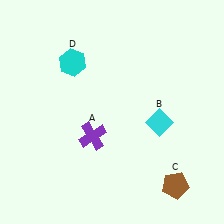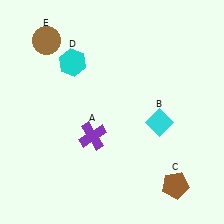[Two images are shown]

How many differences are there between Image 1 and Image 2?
There is 1 difference between the two images.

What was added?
A brown circle (E) was added in Image 2.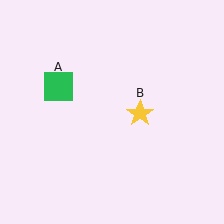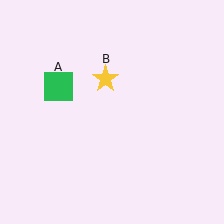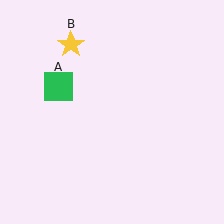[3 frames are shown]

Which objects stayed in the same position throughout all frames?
Green square (object A) remained stationary.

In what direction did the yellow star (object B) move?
The yellow star (object B) moved up and to the left.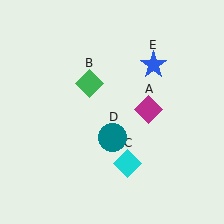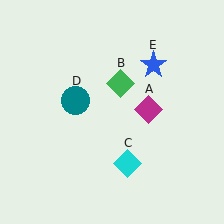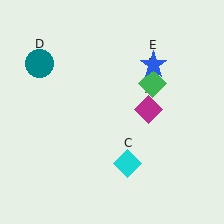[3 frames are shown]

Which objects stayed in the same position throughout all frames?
Magenta diamond (object A) and cyan diamond (object C) and blue star (object E) remained stationary.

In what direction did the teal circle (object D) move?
The teal circle (object D) moved up and to the left.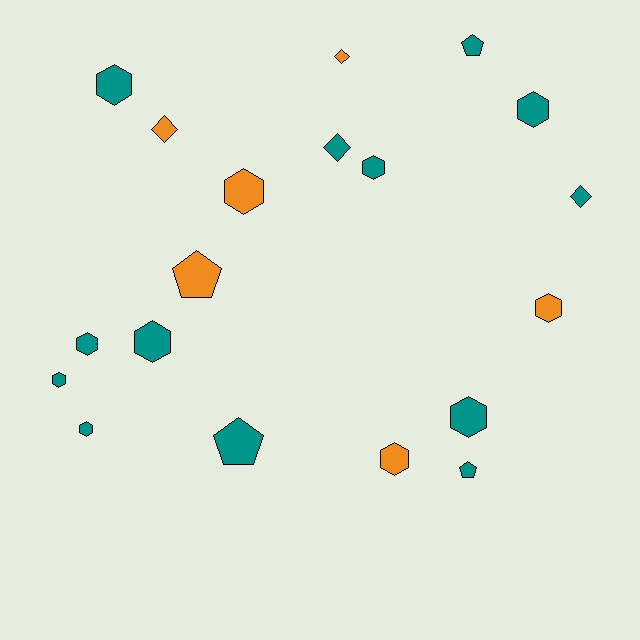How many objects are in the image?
There are 19 objects.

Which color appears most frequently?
Teal, with 13 objects.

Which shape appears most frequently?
Hexagon, with 11 objects.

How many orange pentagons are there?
There is 1 orange pentagon.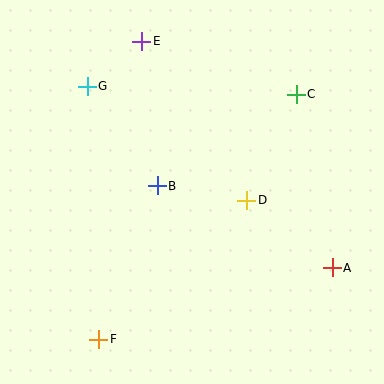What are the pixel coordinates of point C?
Point C is at (296, 94).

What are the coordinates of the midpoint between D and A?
The midpoint between D and A is at (289, 234).